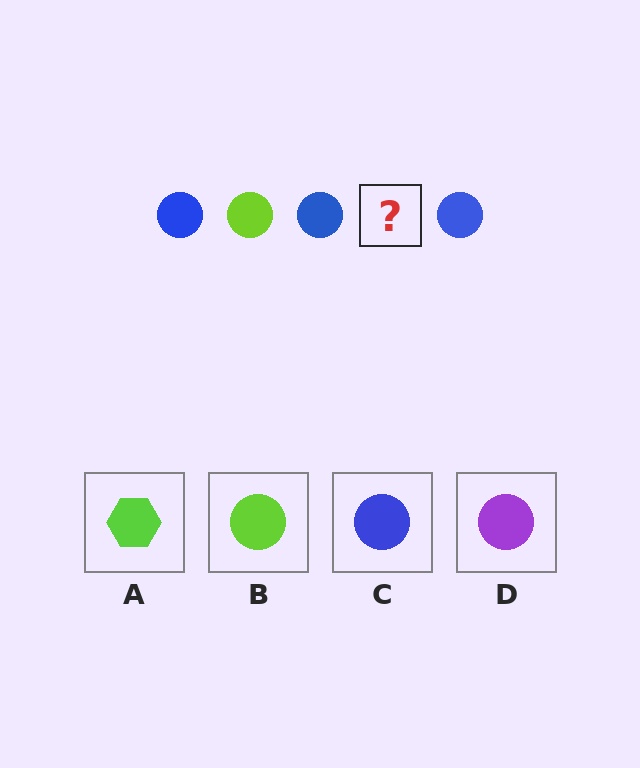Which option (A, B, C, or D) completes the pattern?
B.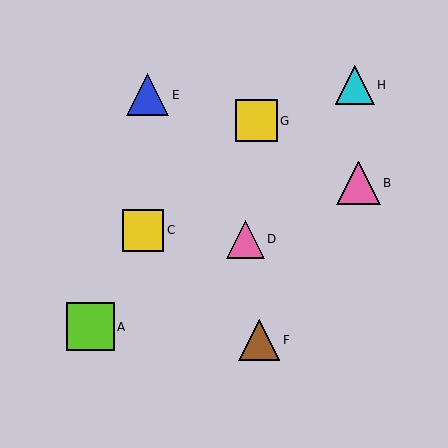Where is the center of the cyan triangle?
The center of the cyan triangle is at (355, 85).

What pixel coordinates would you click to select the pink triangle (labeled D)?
Click at (245, 239) to select the pink triangle D.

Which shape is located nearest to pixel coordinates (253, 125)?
The yellow square (labeled G) at (256, 121) is nearest to that location.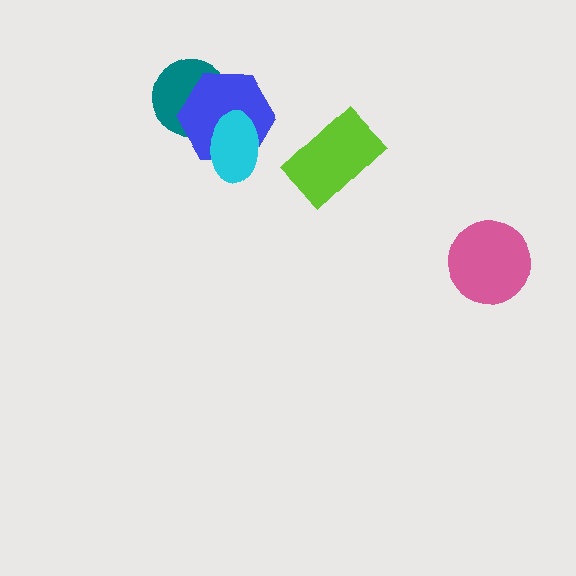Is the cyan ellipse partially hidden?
No, no other shape covers it.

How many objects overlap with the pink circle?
0 objects overlap with the pink circle.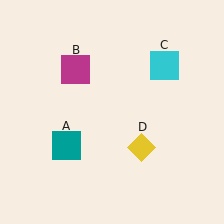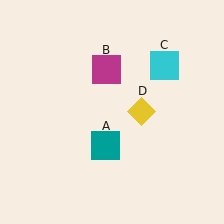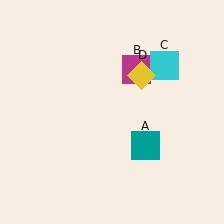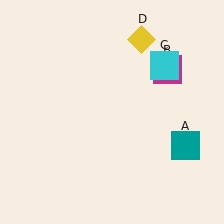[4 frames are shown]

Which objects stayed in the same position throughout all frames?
Cyan square (object C) remained stationary.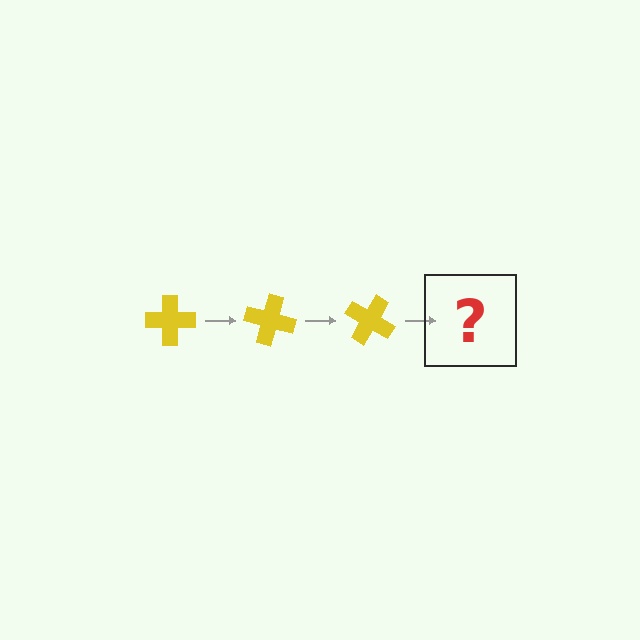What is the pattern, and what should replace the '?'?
The pattern is that the cross rotates 15 degrees each step. The '?' should be a yellow cross rotated 45 degrees.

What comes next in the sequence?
The next element should be a yellow cross rotated 45 degrees.